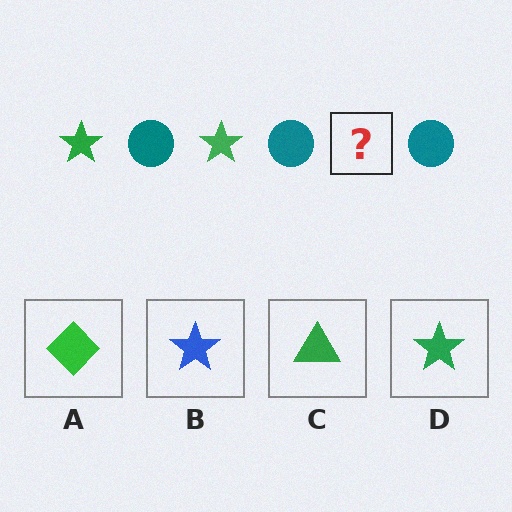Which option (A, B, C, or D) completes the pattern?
D.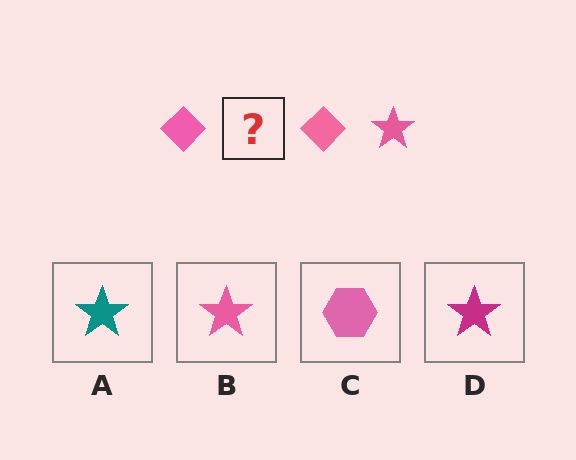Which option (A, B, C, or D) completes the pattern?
B.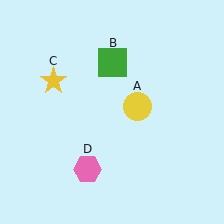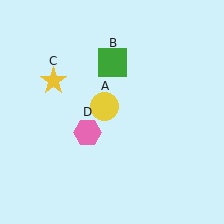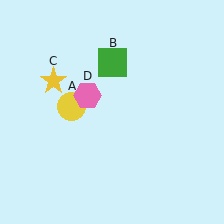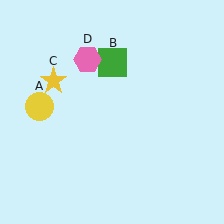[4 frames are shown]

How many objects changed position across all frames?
2 objects changed position: yellow circle (object A), pink hexagon (object D).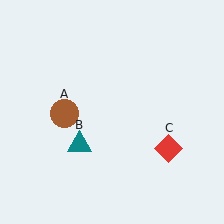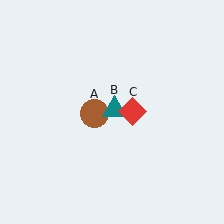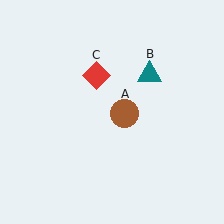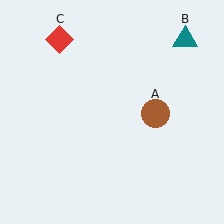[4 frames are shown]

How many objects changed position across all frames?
3 objects changed position: brown circle (object A), teal triangle (object B), red diamond (object C).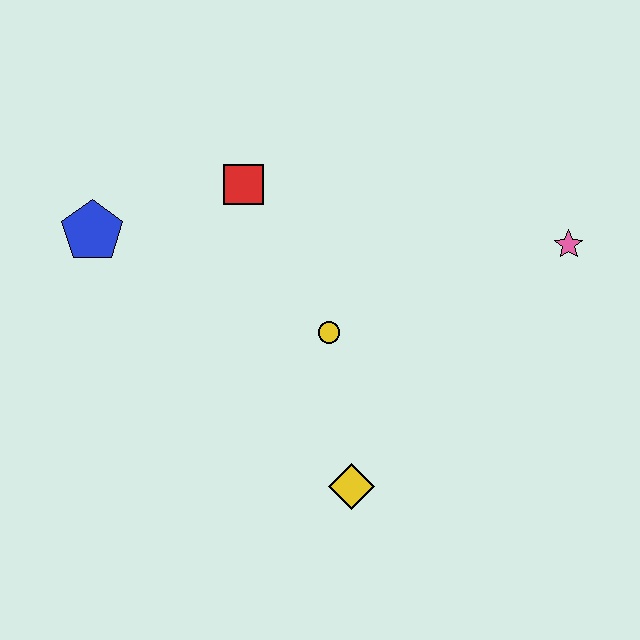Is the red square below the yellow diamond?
No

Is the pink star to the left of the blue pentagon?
No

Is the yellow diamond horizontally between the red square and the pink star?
Yes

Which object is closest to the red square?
The blue pentagon is closest to the red square.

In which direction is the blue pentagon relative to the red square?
The blue pentagon is to the left of the red square.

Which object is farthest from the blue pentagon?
The pink star is farthest from the blue pentagon.